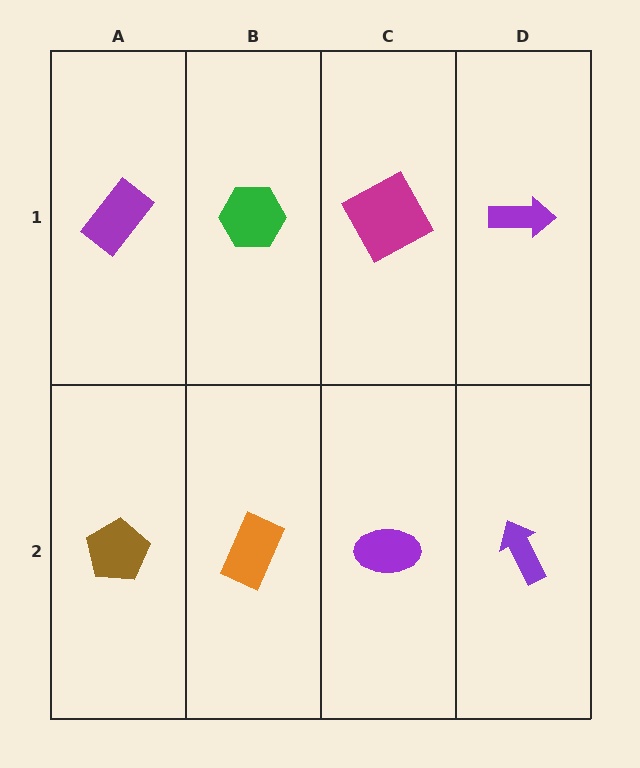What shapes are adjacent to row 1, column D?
A purple arrow (row 2, column D), a magenta square (row 1, column C).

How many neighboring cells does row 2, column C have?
3.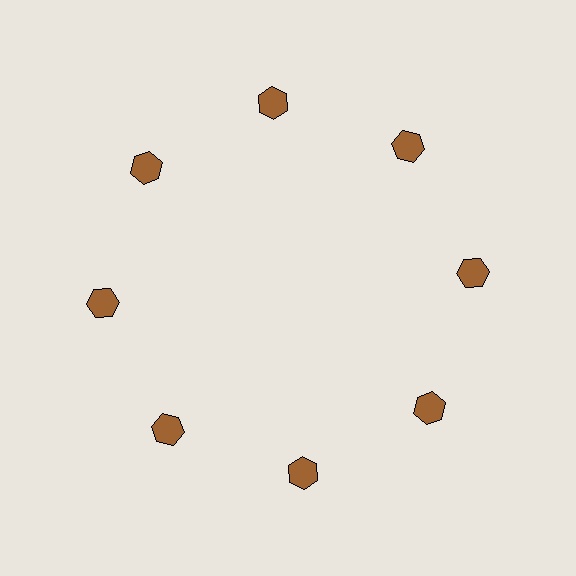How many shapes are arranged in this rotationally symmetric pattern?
There are 8 shapes, arranged in 8 groups of 1.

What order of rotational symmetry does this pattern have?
This pattern has 8-fold rotational symmetry.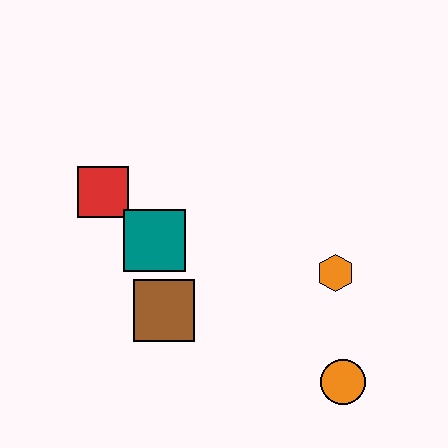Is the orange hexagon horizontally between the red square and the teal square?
No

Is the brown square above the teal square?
No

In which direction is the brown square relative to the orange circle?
The brown square is to the left of the orange circle.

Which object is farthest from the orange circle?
The red square is farthest from the orange circle.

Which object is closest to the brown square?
The teal square is closest to the brown square.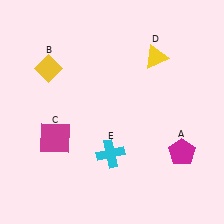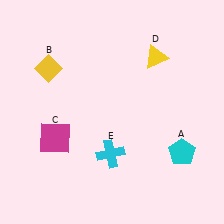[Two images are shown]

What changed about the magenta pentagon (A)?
In Image 1, A is magenta. In Image 2, it changed to cyan.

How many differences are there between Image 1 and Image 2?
There is 1 difference between the two images.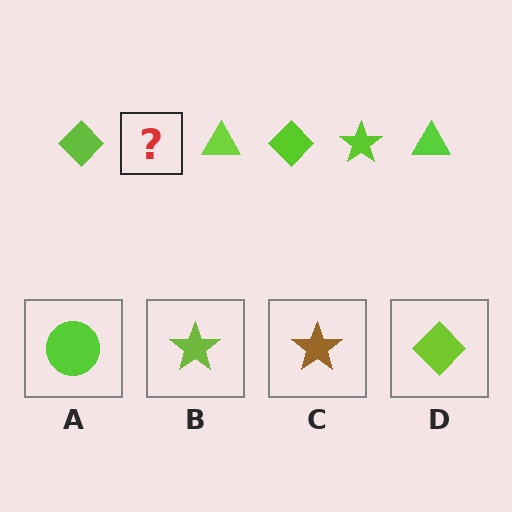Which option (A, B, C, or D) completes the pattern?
B.